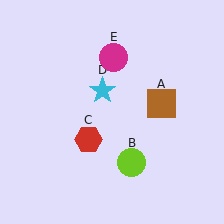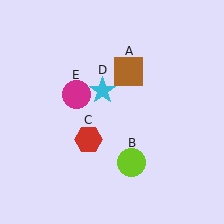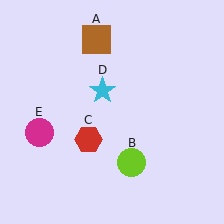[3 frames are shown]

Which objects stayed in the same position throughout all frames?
Lime circle (object B) and red hexagon (object C) and cyan star (object D) remained stationary.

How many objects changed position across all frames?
2 objects changed position: brown square (object A), magenta circle (object E).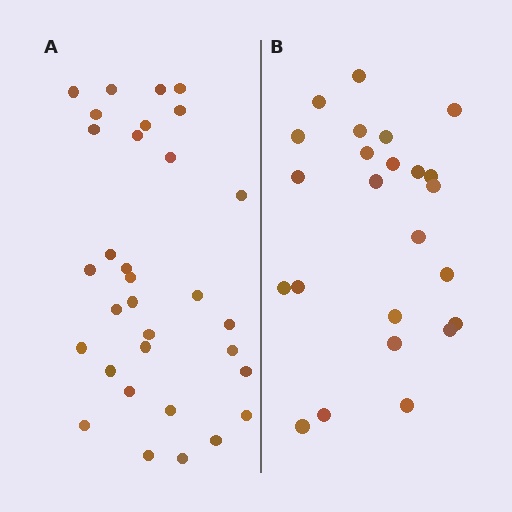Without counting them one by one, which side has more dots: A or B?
Region A (the left region) has more dots.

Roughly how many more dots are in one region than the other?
Region A has roughly 8 or so more dots than region B.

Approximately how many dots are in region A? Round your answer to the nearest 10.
About 30 dots. (The exact count is 32, which rounds to 30.)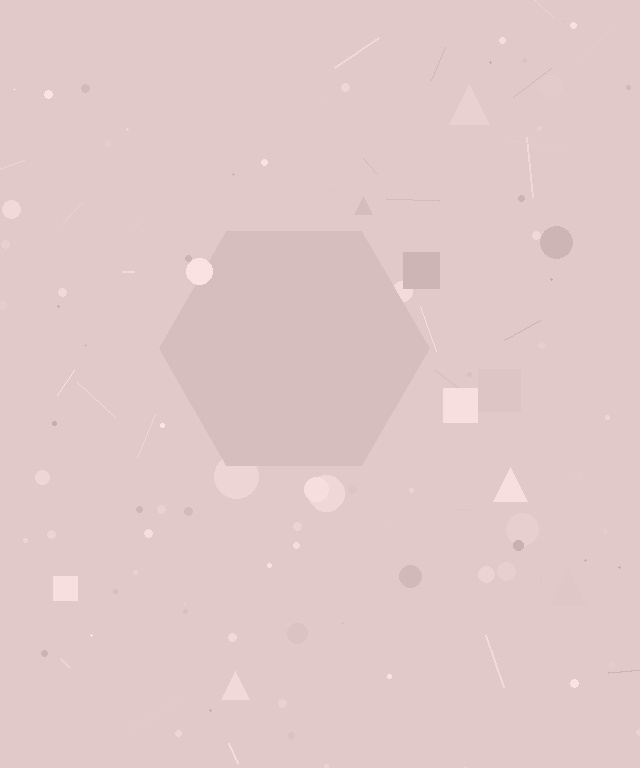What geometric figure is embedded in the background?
A hexagon is embedded in the background.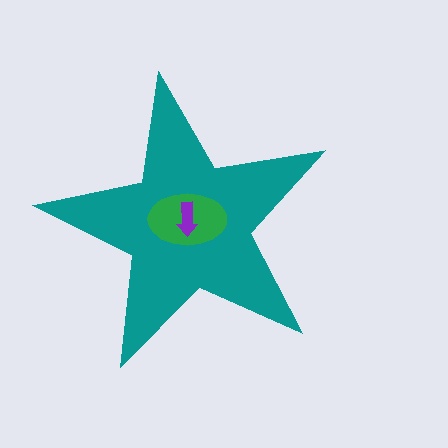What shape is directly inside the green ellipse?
The purple arrow.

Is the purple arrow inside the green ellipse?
Yes.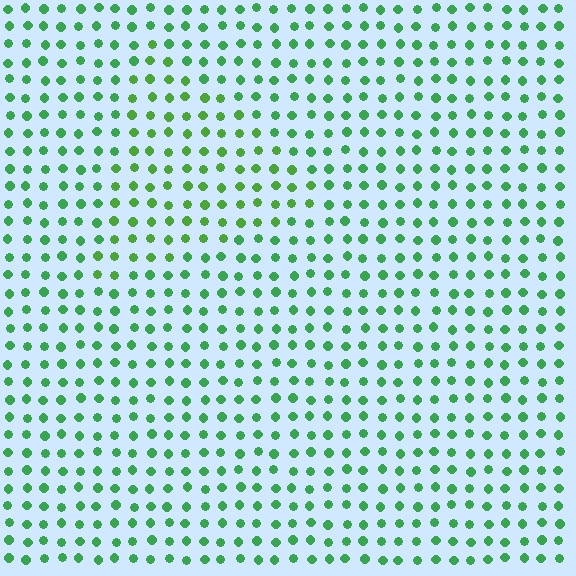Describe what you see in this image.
The image is filled with small green elements in a uniform arrangement. A triangle-shaped region is visible where the elements are tinted to a slightly different hue, forming a subtle color boundary.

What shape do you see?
I see a triangle.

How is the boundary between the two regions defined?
The boundary is defined purely by a slight shift in hue (about 23 degrees). Spacing, size, and orientation are identical on both sides.